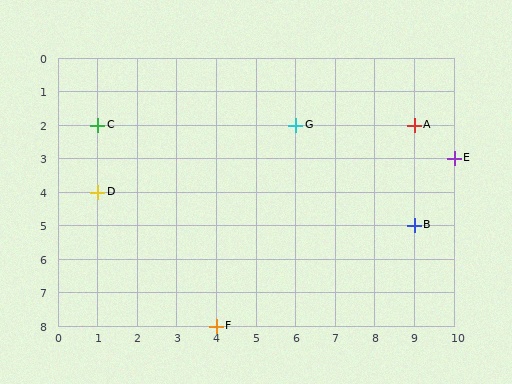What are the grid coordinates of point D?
Point D is at grid coordinates (1, 4).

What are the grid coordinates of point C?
Point C is at grid coordinates (1, 2).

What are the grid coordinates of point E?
Point E is at grid coordinates (10, 3).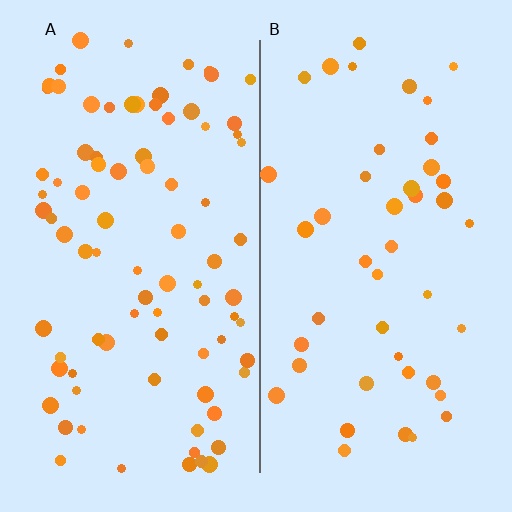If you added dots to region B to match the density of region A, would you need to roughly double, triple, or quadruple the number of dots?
Approximately double.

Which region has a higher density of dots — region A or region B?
A (the left).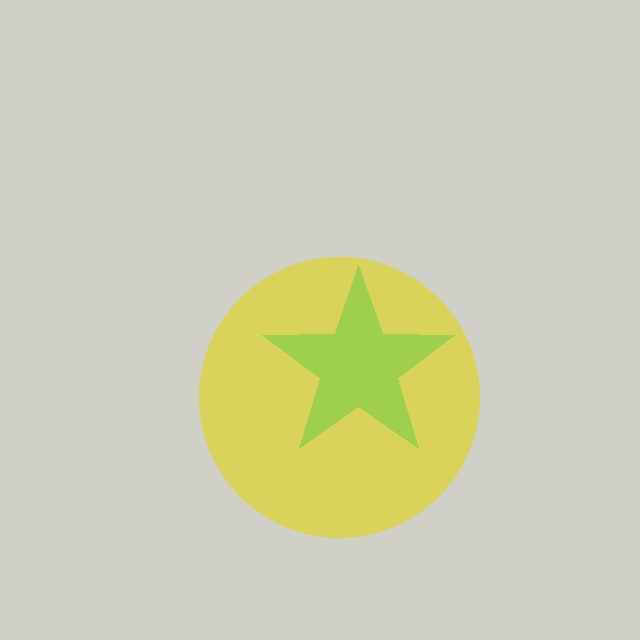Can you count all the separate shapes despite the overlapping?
Yes, there are 2 separate shapes.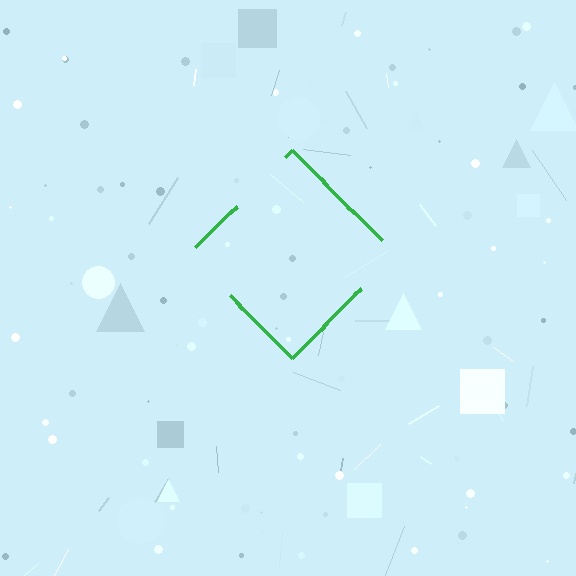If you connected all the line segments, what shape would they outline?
They would outline a diamond.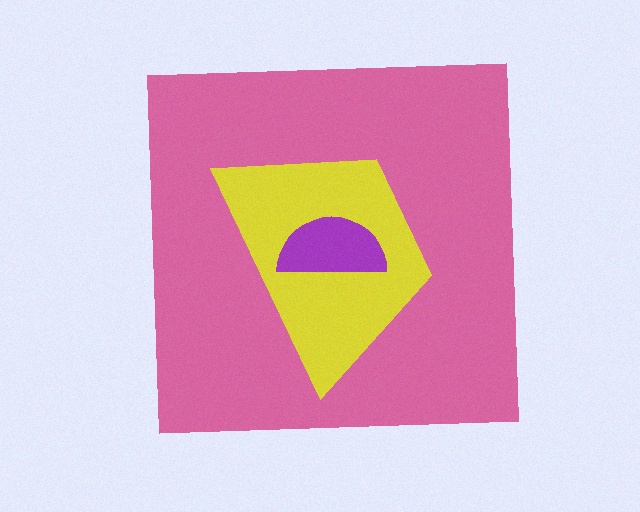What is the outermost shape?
The pink square.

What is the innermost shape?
The purple semicircle.